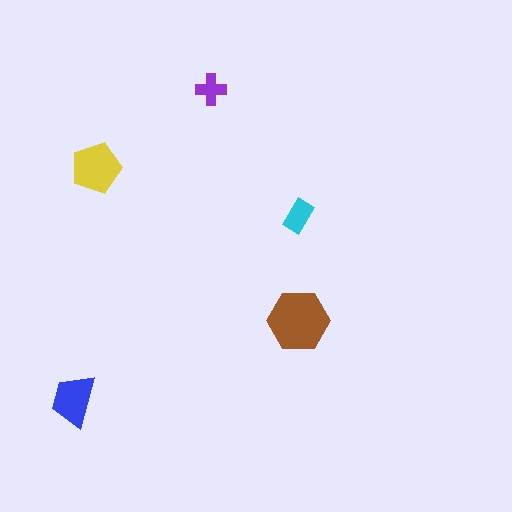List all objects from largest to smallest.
The brown hexagon, the yellow pentagon, the blue trapezoid, the cyan rectangle, the purple cross.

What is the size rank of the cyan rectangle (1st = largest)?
4th.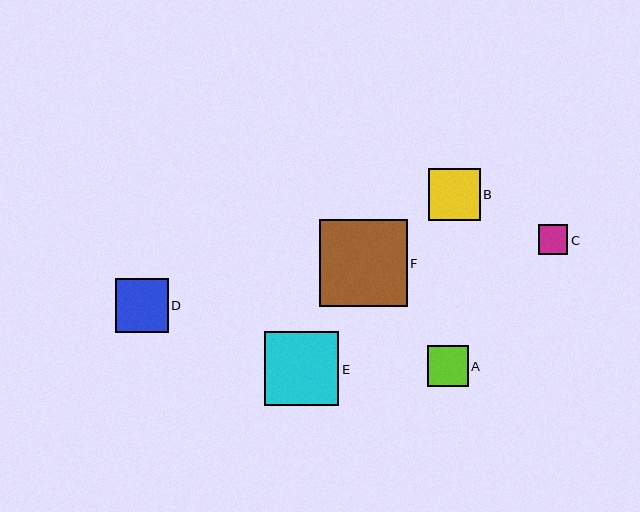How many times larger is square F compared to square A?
Square F is approximately 2.2 times the size of square A.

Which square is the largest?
Square F is the largest with a size of approximately 88 pixels.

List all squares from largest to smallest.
From largest to smallest: F, E, D, B, A, C.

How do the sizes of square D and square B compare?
Square D and square B are approximately the same size.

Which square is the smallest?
Square C is the smallest with a size of approximately 30 pixels.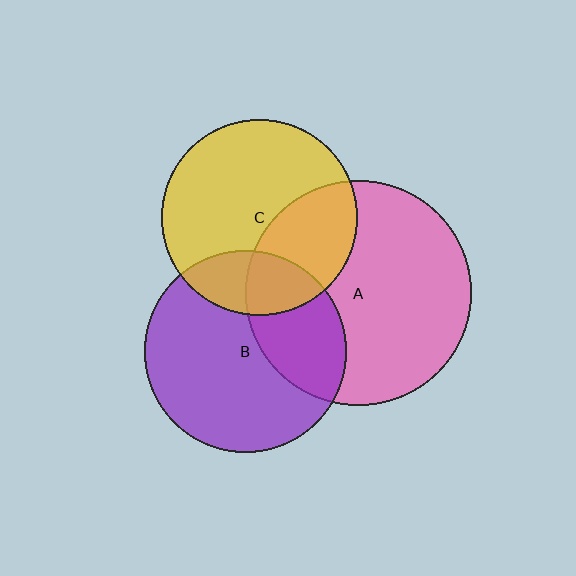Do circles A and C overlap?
Yes.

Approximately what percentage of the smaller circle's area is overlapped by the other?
Approximately 35%.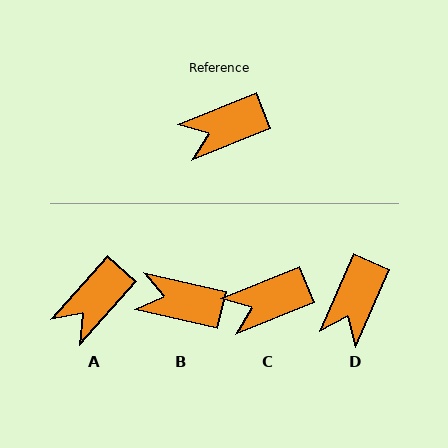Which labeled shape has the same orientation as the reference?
C.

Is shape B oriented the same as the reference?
No, it is off by about 35 degrees.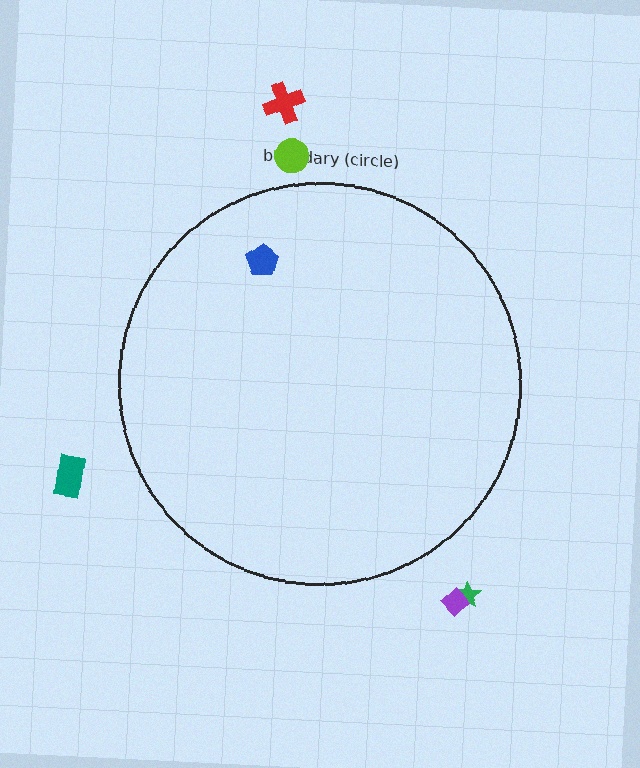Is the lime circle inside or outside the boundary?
Outside.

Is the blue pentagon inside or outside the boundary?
Inside.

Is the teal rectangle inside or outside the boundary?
Outside.